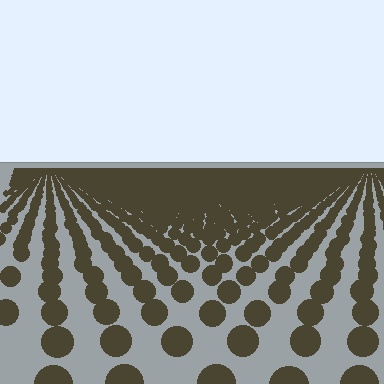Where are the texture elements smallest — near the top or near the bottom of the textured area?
Near the top.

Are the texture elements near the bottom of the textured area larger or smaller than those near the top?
Larger. Near the bottom, elements are closer to the viewer and appear at a bigger on-screen size.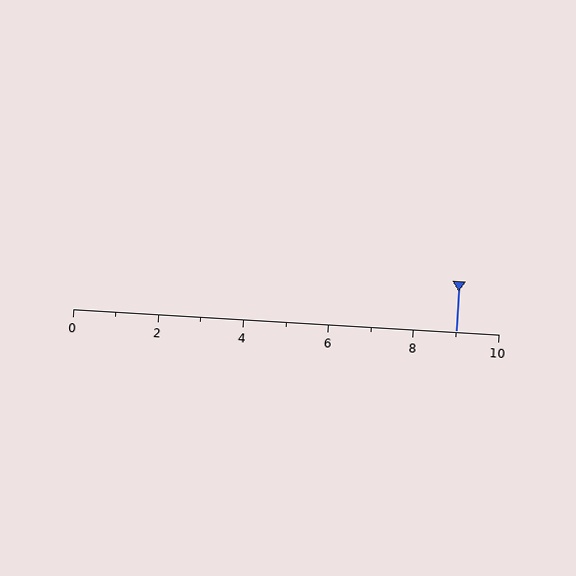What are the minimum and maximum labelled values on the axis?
The axis runs from 0 to 10.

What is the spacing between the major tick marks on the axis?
The major ticks are spaced 2 apart.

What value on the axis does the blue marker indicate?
The marker indicates approximately 9.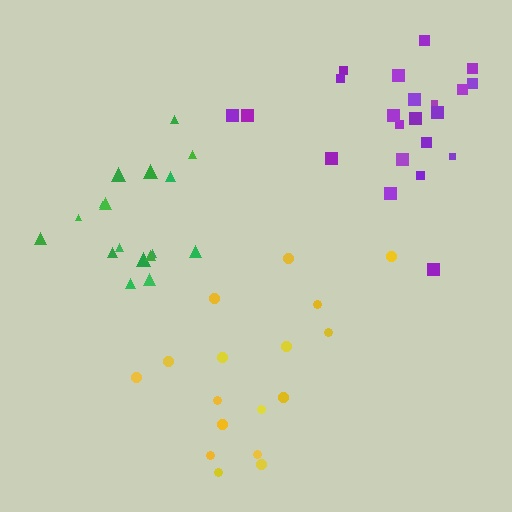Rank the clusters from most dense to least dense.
green, purple, yellow.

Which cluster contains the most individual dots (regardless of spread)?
Purple (22).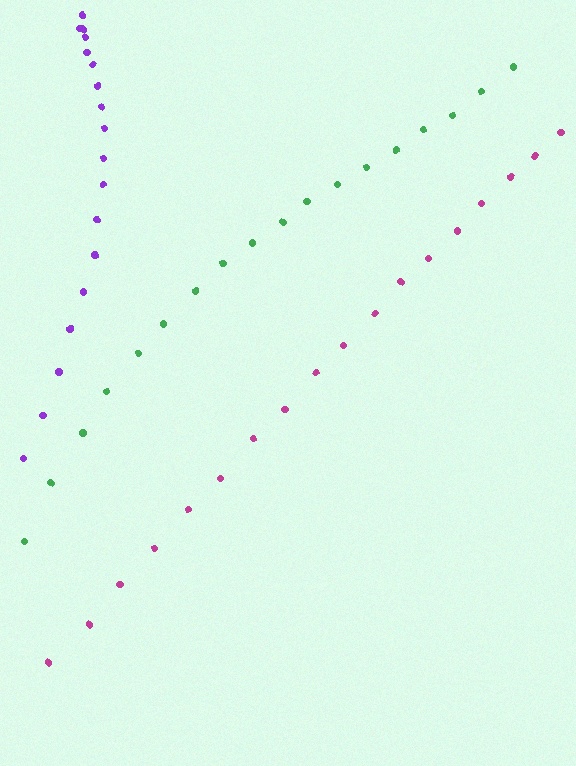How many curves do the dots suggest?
There are 3 distinct paths.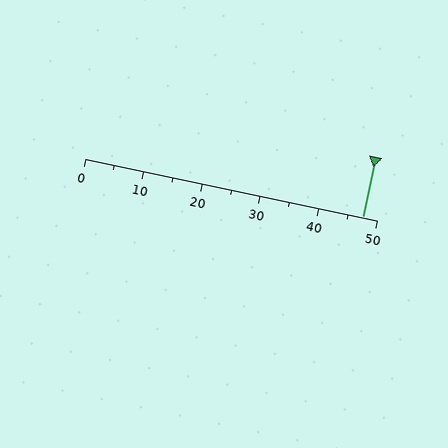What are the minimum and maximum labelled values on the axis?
The axis runs from 0 to 50.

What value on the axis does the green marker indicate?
The marker indicates approximately 47.5.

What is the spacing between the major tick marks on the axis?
The major ticks are spaced 10 apart.